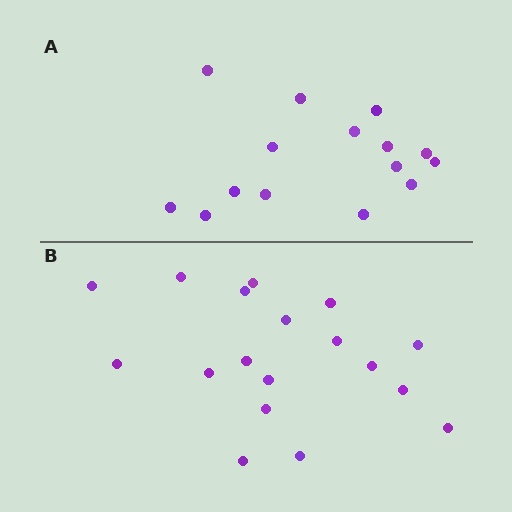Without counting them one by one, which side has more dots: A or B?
Region B (the bottom region) has more dots.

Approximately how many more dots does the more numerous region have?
Region B has just a few more — roughly 2 or 3 more dots than region A.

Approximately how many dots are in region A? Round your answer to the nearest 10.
About 20 dots. (The exact count is 15, which rounds to 20.)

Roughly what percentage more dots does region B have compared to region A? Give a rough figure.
About 20% more.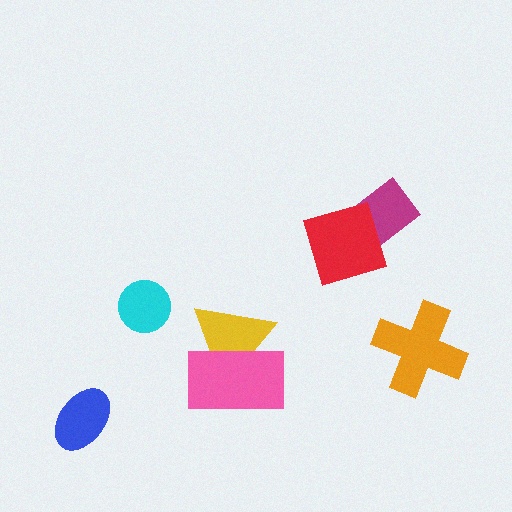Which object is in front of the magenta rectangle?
The red square is in front of the magenta rectangle.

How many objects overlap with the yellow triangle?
1 object overlaps with the yellow triangle.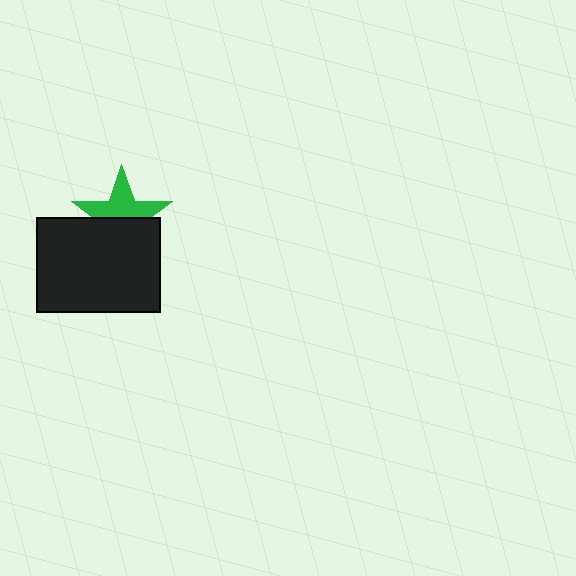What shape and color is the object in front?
The object in front is a black rectangle.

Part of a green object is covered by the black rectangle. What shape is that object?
It is a star.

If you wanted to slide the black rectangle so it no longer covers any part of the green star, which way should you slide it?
Slide it down — that is the most direct way to separate the two shapes.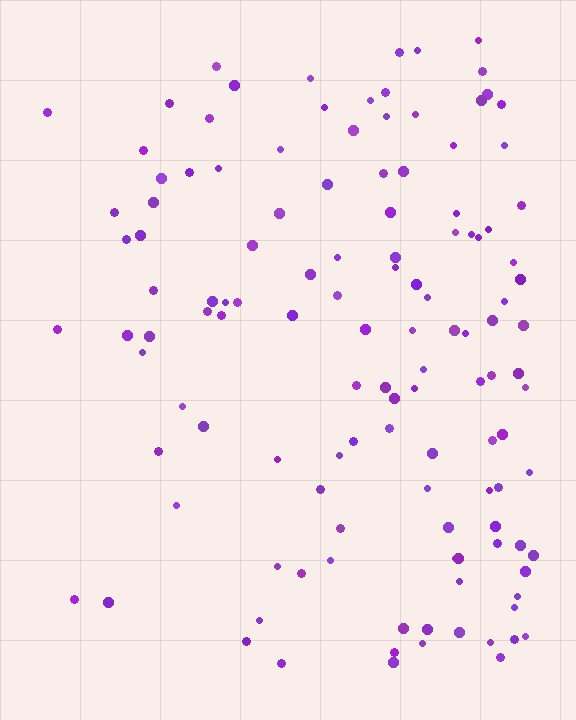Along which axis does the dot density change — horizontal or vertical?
Horizontal.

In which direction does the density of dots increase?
From left to right, with the right side densest.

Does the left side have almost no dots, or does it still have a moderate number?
Still a moderate number, just noticeably fewer than the right.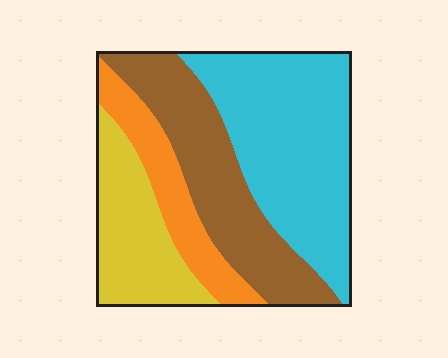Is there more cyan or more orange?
Cyan.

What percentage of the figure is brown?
Brown takes up about one quarter (1/4) of the figure.